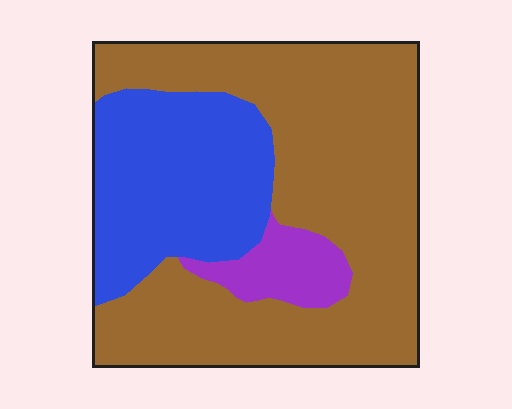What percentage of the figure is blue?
Blue covers about 30% of the figure.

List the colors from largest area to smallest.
From largest to smallest: brown, blue, purple.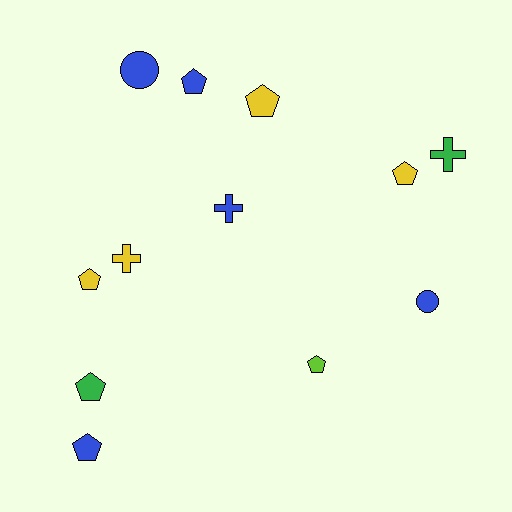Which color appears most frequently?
Blue, with 5 objects.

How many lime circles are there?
There are no lime circles.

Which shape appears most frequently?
Pentagon, with 7 objects.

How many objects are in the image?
There are 12 objects.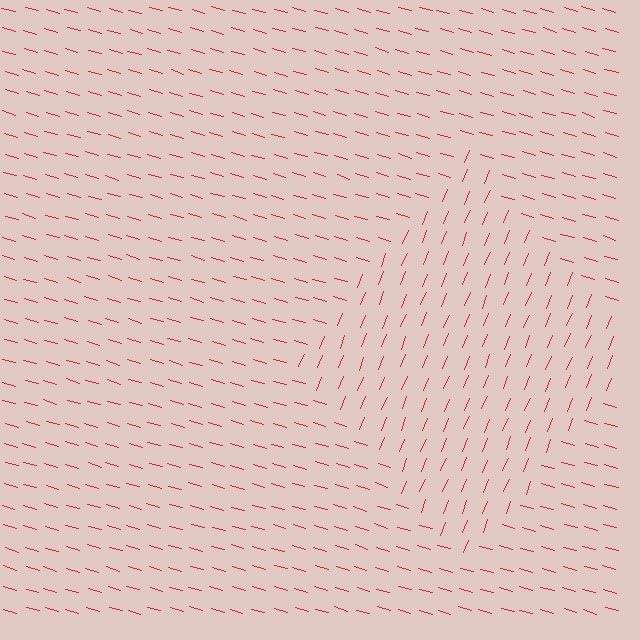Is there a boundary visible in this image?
Yes, there is a texture boundary formed by a change in line orientation.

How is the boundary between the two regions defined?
The boundary is defined purely by a change in line orientation (approximately 84 degrees difference). All lines are the same color and thickness.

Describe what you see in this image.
The image is filled with small red line segments. A diamond region in the image has lines oriented differently from the surrounding lines, creating a visible texture boundary.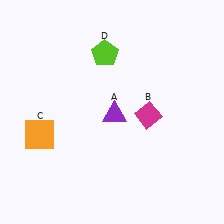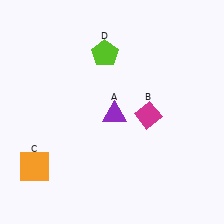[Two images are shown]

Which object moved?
The orange square (C) moved down.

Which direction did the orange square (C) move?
The orange square (C) moved down.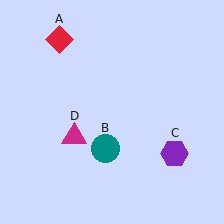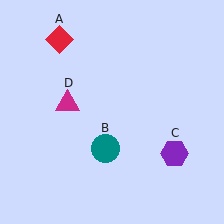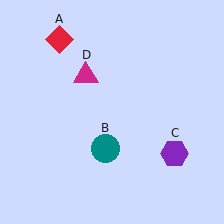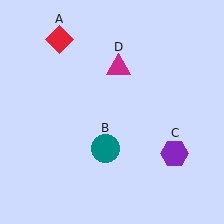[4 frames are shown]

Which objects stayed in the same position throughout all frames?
Red diamond (object A) and teal circle (object B) and purple hexagon (object C) remained stationary.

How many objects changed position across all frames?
1 object changed position: magenta triangle (object D).